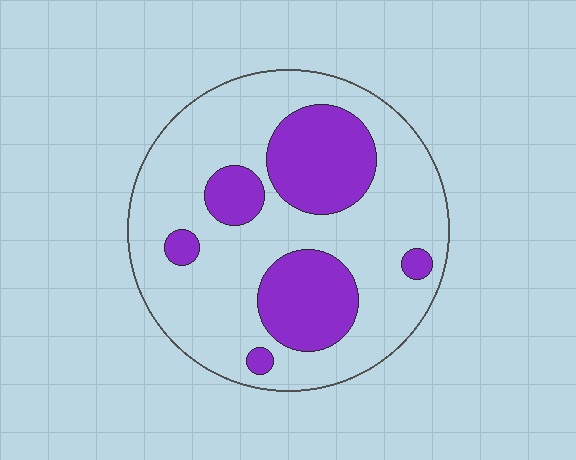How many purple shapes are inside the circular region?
6.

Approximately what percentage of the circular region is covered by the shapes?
Approximately 30%.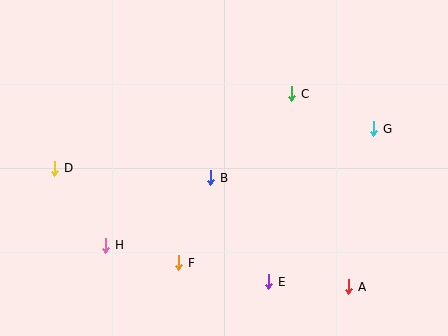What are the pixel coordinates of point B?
Point B is at (211, 178).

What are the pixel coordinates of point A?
Point A is at (349, 287).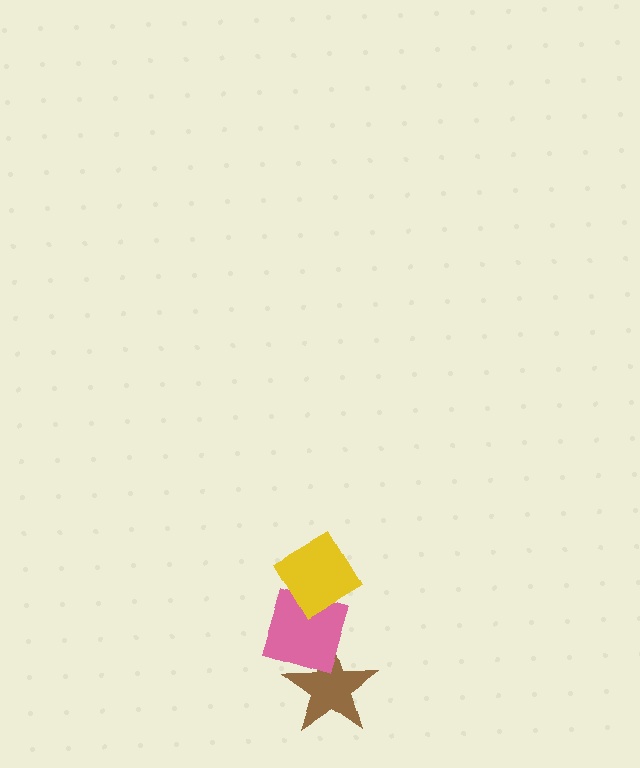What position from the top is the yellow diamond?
The yellow diamond is 1st from the top.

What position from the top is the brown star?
The brown star is 3rd from the top.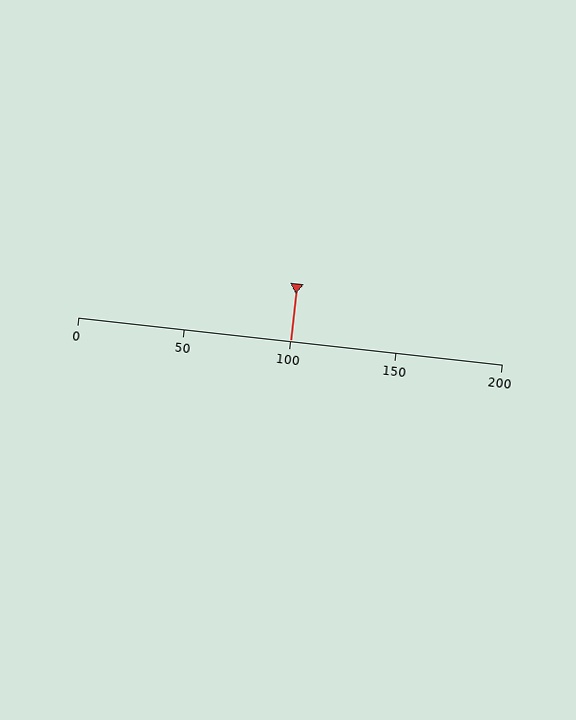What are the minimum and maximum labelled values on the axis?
The axis runs from 0 to 200.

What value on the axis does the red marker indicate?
The marker indicates approximately 100.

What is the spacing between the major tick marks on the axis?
The major ticks are spaced 50 apart.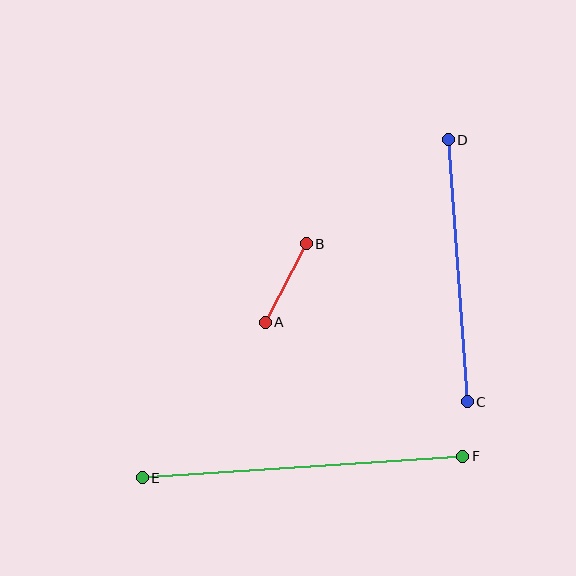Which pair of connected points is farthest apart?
Points E and F are farthest apart.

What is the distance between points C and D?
The distance is approximately 262 pixels.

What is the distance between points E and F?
The distance is approximately 321 pixels.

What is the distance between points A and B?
The distance is approximately 89 pixels.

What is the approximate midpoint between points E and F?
The midpoint is at approximately (303, 467) pixels.